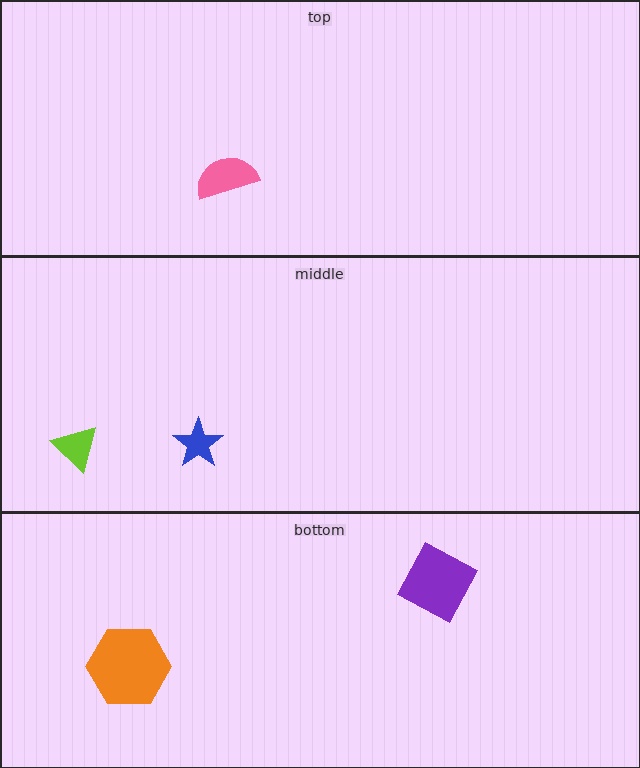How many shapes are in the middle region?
2.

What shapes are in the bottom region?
The orange hexagon, the purple diamond.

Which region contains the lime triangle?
The middle region.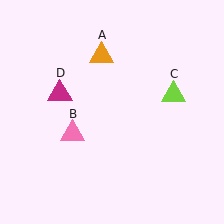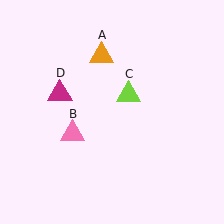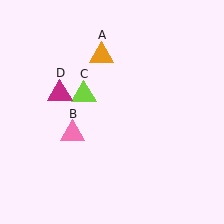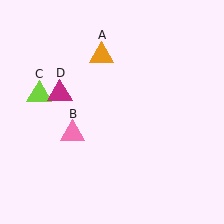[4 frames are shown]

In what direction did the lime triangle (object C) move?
The lime triangle (object C) moved left.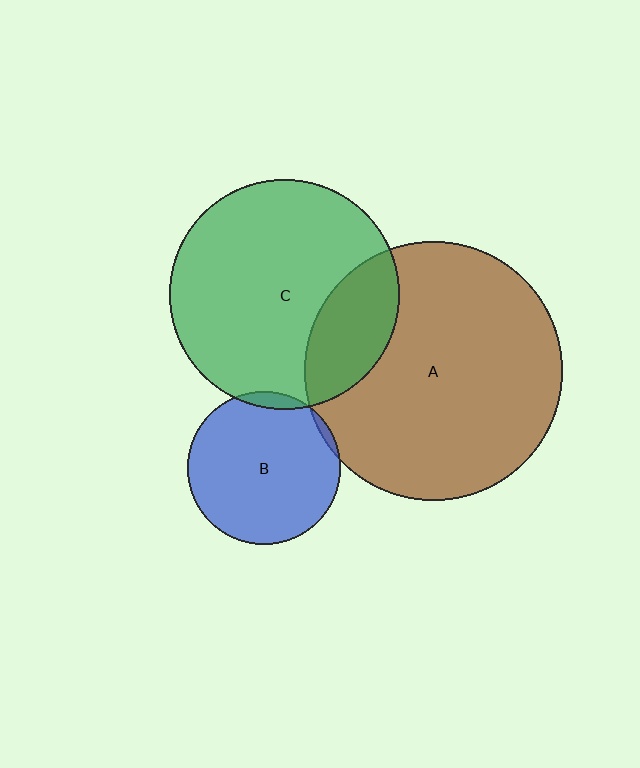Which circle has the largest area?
Circle A (brown).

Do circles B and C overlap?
Yes.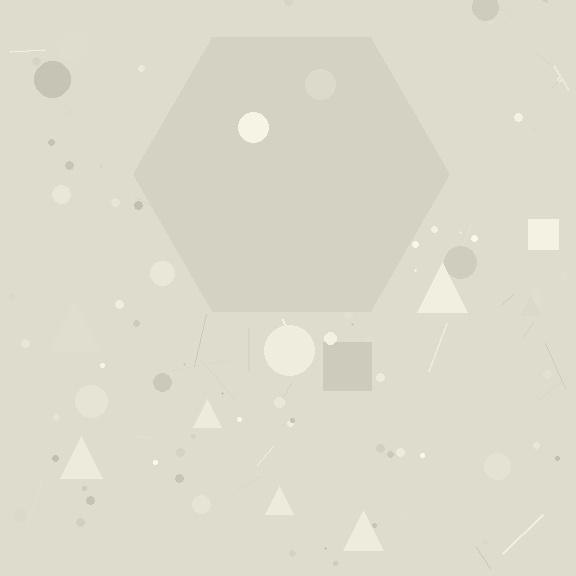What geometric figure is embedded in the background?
A hexagon is embedded in the background.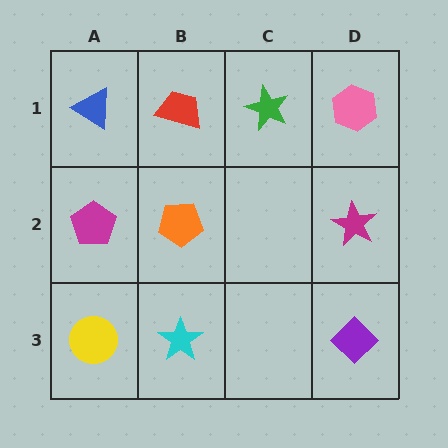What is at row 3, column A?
A yellow circle.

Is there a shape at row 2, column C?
No, that cell is empty.